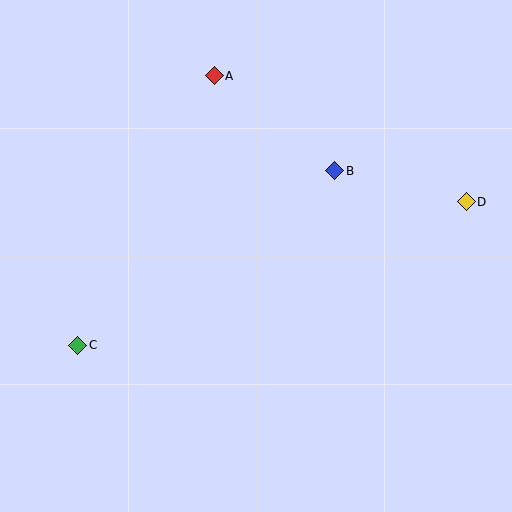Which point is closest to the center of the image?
Point B at (335, 171) is closest to the center.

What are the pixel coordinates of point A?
Point A is at (214, 76).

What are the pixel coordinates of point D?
Point D is at (466, 202).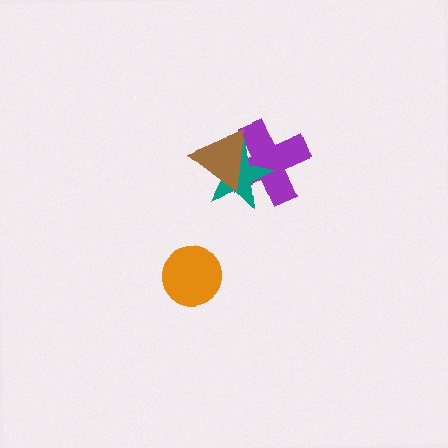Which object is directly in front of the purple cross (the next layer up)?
The teal star is directly in front of the purple cross.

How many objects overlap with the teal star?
2 objects overlap with the teal star.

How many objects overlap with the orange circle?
0 objects overlap with the orange circle.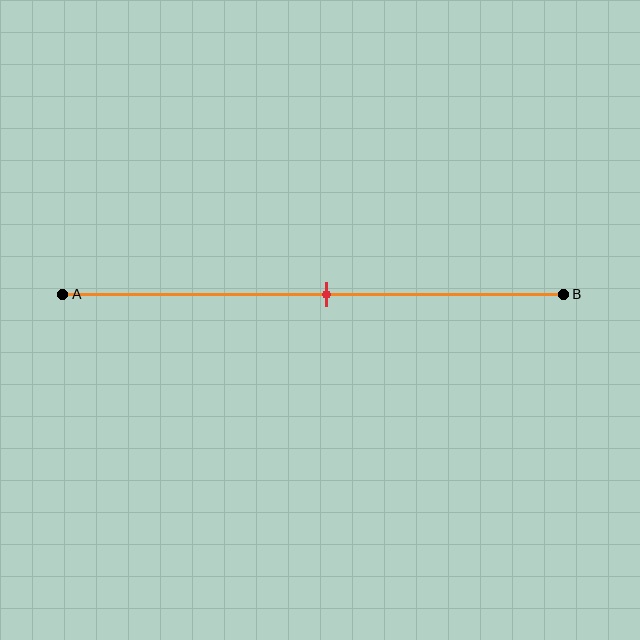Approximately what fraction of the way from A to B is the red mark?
The red mark is approximately 55% of the way from A to B.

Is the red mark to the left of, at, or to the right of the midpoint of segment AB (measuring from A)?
The red mark is approximately at the midpoint of segment AB.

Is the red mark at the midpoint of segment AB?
Yes, the mark is approximately at the midpoint.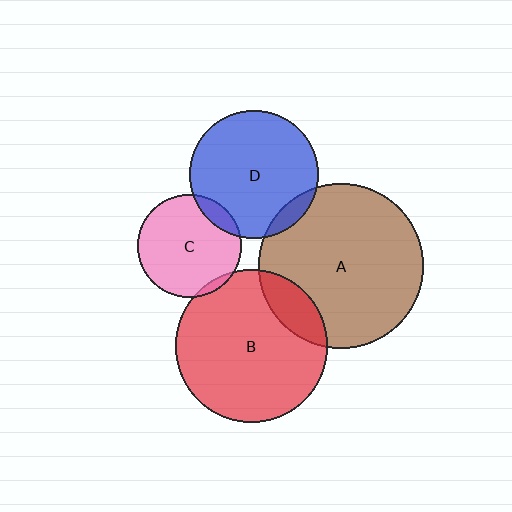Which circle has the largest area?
Circle A (brown).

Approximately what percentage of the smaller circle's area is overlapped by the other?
Approximately 15%.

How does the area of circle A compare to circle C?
Approximately 2.6 times.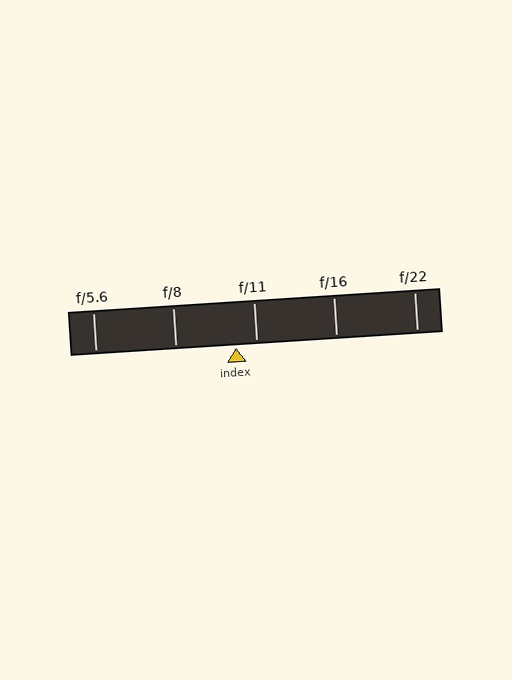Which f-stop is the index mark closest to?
The index mark is closest to f/11.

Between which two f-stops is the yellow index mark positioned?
The index mark is between f/8 and f/11.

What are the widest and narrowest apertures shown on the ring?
The widest aperture shown is f/5.6 and the narrowest is f/22.